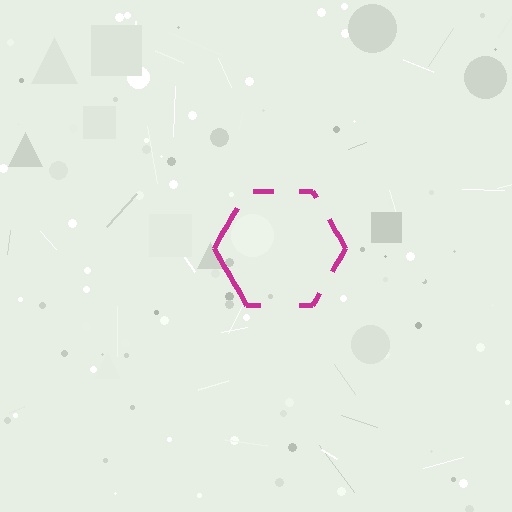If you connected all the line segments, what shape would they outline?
They would outline a hexagon.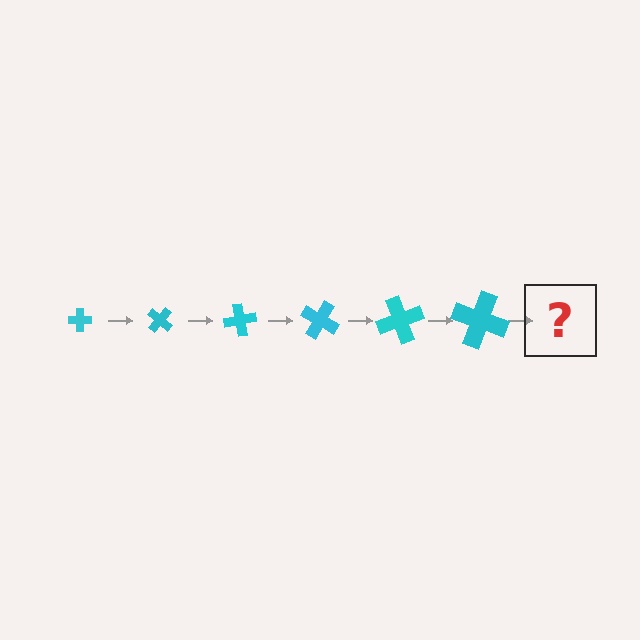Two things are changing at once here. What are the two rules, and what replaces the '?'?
The two rules are that the cross grows larger each step and it rotates 40 degrees each step. The '?' should be a cross, larger than the previous one and rotated 240 degrees from the start.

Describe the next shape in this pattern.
It should be a cross, larger than the previous one and rotated 240 degrees from the start.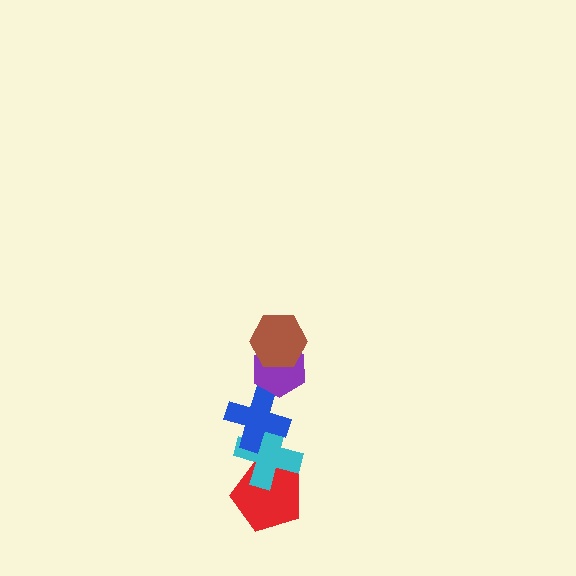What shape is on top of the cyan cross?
The blue cross is on top of the cyan cross.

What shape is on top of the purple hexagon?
The brown hexagon is on top of the purple hexagon.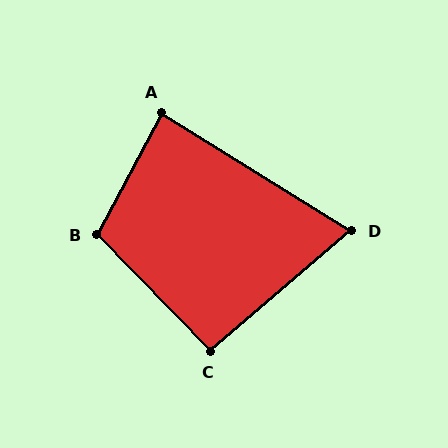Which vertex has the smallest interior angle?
D, at approximately 72 degrees.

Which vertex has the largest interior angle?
B, at approximately 108 degrees.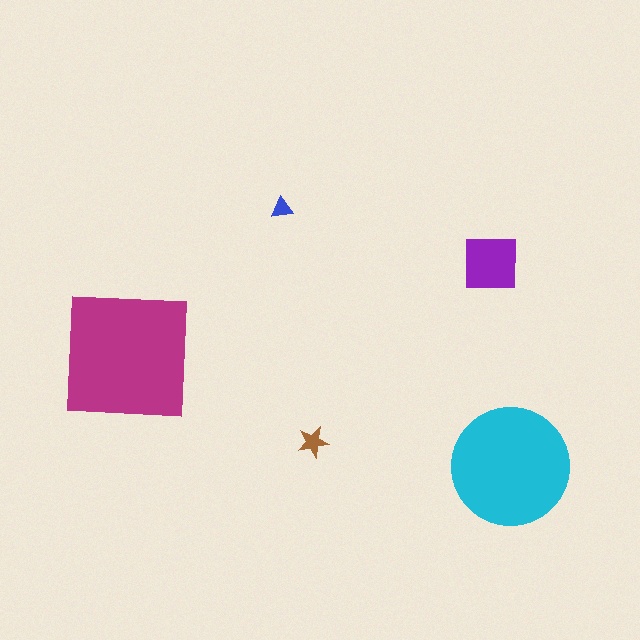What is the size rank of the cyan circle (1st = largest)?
2nd.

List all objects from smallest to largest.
The blue triangle, the brown star, the purple square, the cyan circle, the magenta square.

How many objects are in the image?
There are 5 objects in the image.